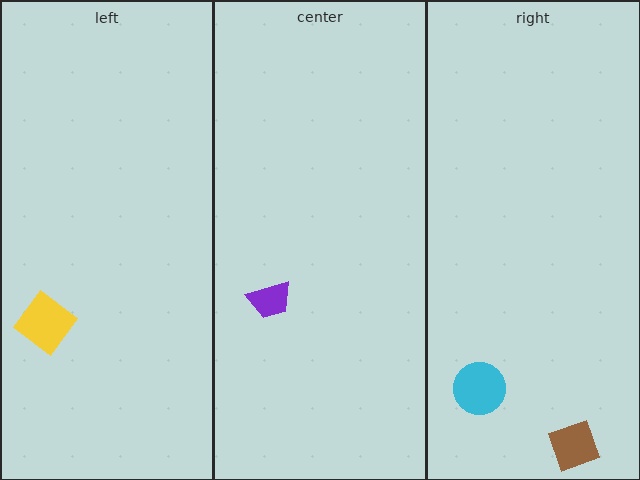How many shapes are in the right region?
2.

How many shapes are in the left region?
1.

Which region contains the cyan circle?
The right region.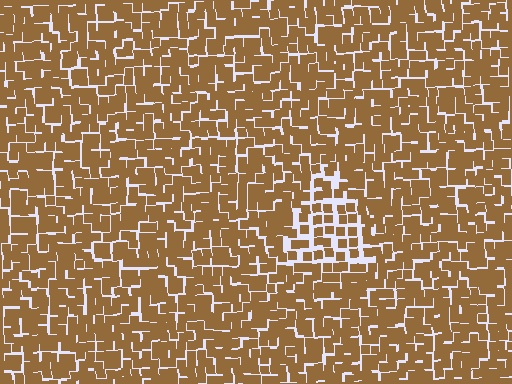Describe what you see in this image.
The image contains small brown elements arranged at two different densities. A triangle-shaped region is visible where the elements are less densely packed than the surrounding area.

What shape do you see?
I see a triangle.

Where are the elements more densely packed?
The elements are more densely packed outside the triangle boundary.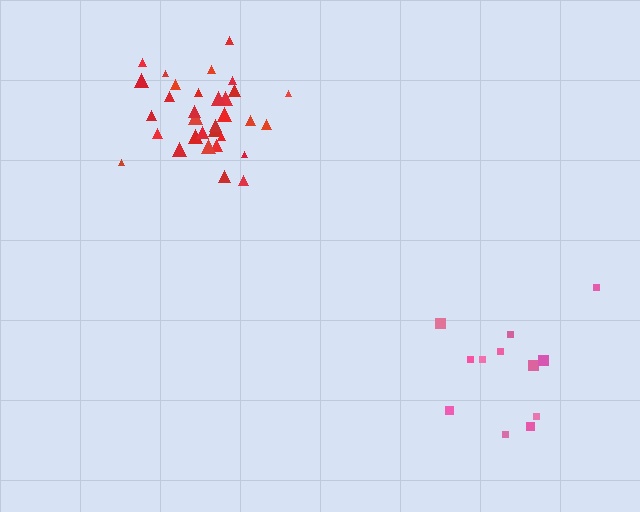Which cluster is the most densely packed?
Red.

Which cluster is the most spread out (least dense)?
Pink.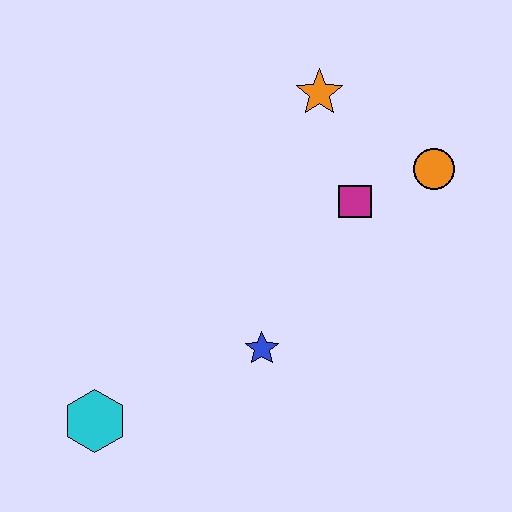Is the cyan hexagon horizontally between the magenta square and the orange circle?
No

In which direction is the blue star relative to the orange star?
The blue star is below the orange star.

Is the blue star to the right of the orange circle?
No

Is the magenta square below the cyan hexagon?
No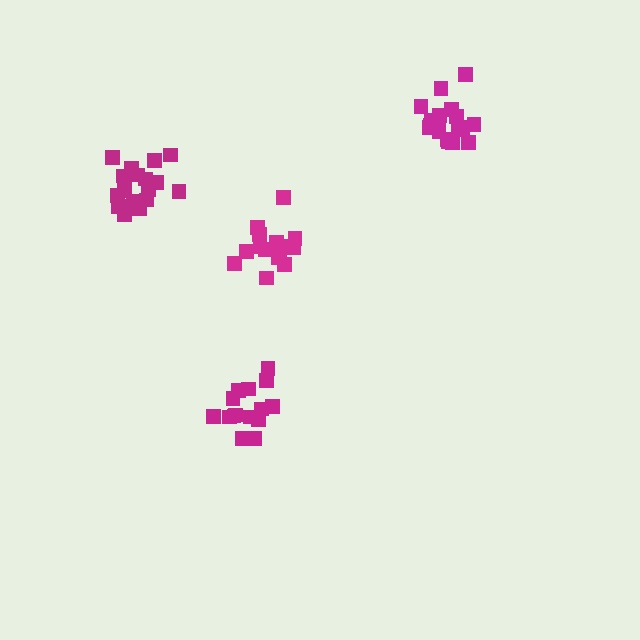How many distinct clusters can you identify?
There are 4 distinct clusters.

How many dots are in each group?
Group 1: 17 dots, Group 2: 16 dots, Group 3: 18 dots, Group 4: 20 dots (71 total).